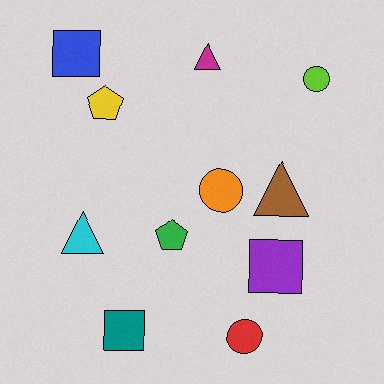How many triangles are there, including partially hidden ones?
There are 3 triangles.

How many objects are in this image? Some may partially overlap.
There are 11 objects.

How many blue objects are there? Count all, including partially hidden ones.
There is 1 blue object.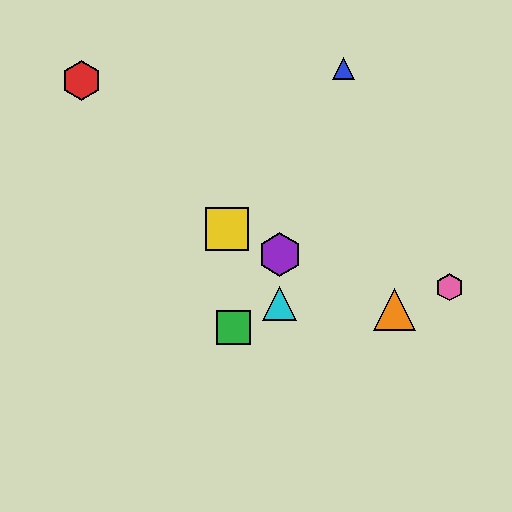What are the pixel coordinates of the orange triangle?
The orange triangle is at (394, 309).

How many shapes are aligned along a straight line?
3 shapes (the yellow square, the purple hexagon, the orange triangle) are aligned along a straight line.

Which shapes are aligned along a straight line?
The yellow square, the purple hexagon, the orange triangle are aligned along a straight line.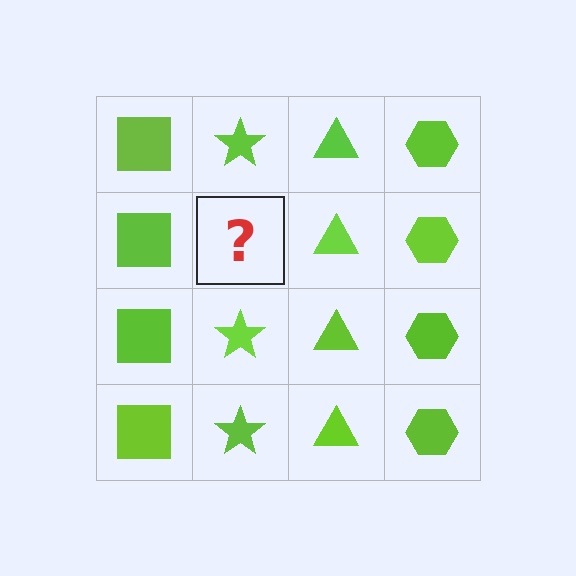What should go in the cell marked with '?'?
The missing cell should contain a lime star.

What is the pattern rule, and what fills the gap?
The rule is that each column has a consistent shape. The gap should be filled with a lime star.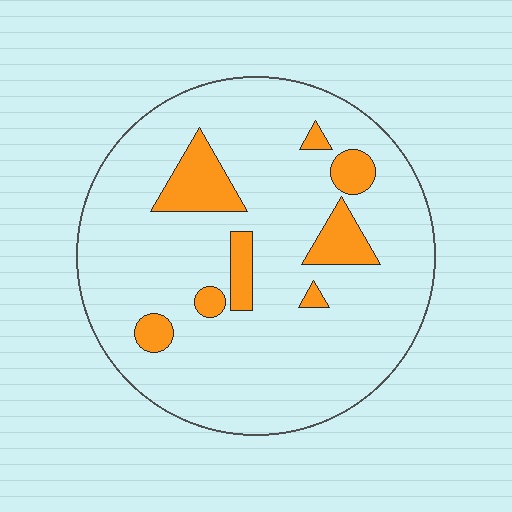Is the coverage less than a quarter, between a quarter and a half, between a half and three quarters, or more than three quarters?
Less than a quarter.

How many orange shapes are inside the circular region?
8.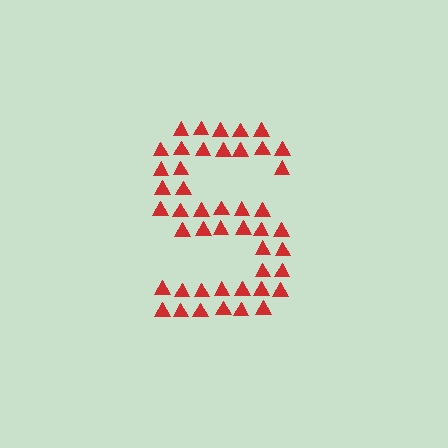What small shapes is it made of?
It is made of small triangles.